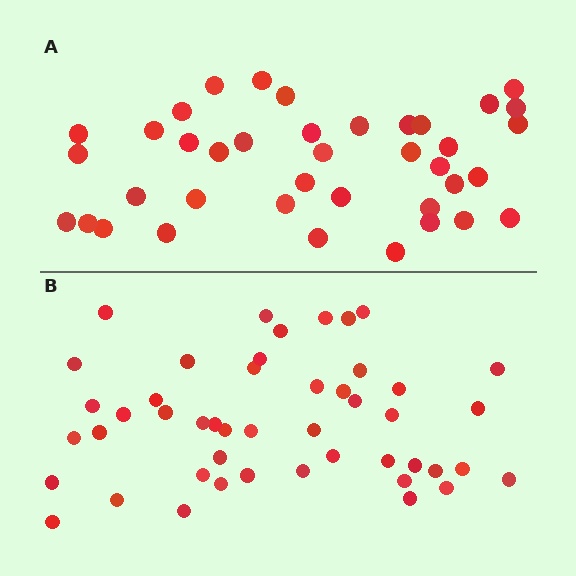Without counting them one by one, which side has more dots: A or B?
Region B (the bottom region) has more dots.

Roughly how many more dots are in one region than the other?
Region B has roughly 8 or so more dots than region A.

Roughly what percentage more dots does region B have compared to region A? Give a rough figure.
About 20% more.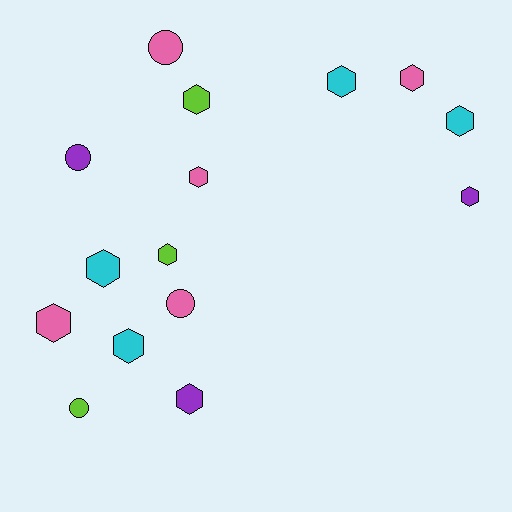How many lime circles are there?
There is 1 lime circle.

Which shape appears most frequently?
Hexagon, with 11 objects.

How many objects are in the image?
There are 15 objects.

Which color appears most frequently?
Pink, with 5 objects.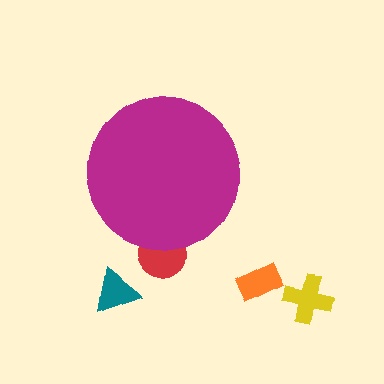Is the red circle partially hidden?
Yes, the red circle is partially hidden behind the magenta circle.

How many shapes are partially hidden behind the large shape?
1 shape is partially hidden.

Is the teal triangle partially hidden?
No, the teal triangle is fully visible.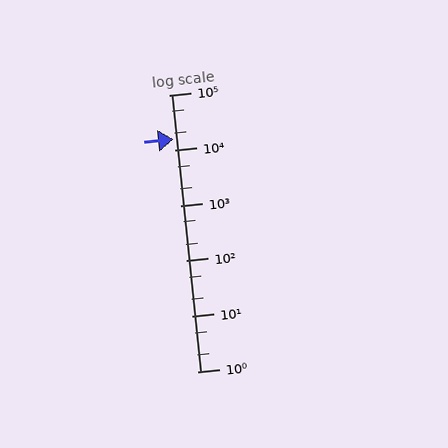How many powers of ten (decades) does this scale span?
The scale spans 5 decades, from 1 to 100000.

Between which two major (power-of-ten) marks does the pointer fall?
The pointer is between 10000 and 100000.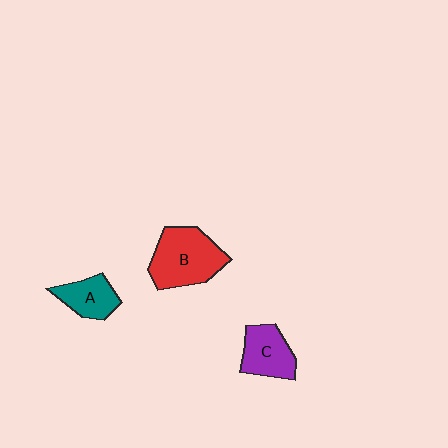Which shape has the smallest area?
Shape A (teal).